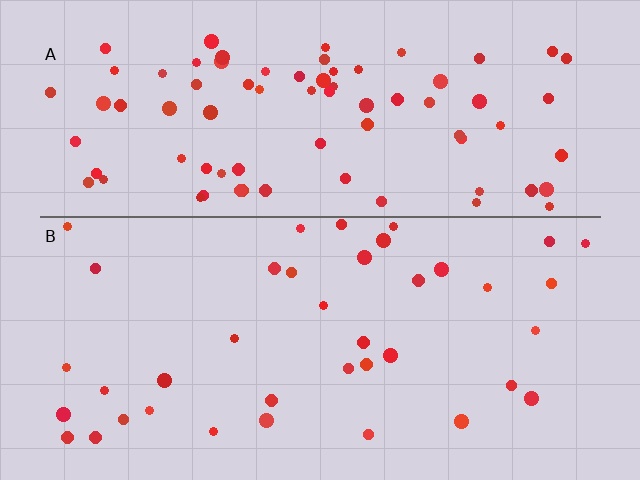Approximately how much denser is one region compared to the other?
Approximately 2.1× — region A over region B.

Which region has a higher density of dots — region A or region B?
A (the top).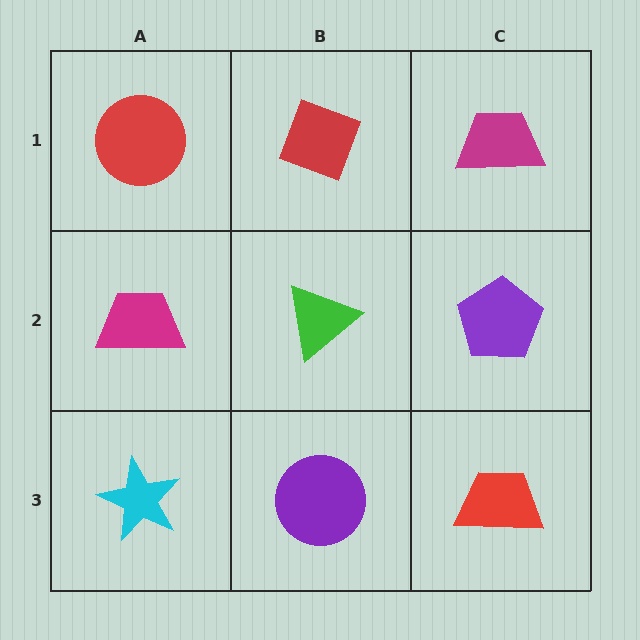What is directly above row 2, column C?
A magenta trapezoid.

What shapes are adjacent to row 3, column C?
A purple pentagon (row 2, column C), a purple circle (row 3, column B).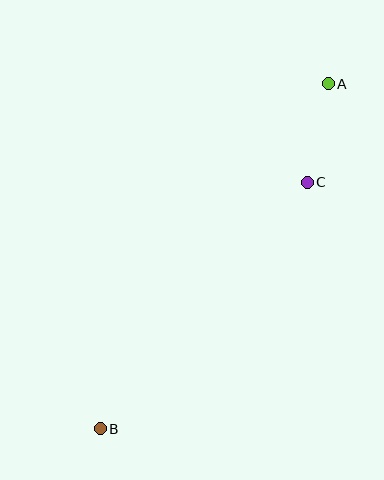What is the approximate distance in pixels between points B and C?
The distance between B and C is approximately 322 pixels.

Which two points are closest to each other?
Points A and C are closest to each other.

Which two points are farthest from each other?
Points A and B are farthest from each other.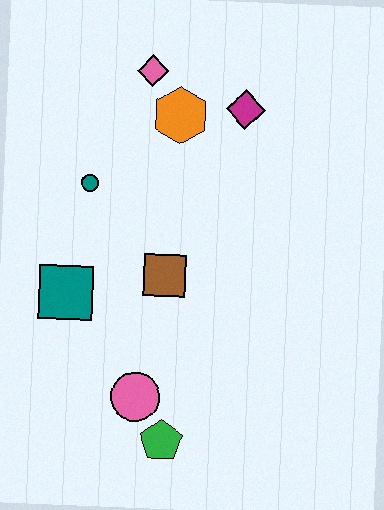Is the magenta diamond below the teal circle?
No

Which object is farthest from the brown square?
The pink diamond is farthest from the brown square.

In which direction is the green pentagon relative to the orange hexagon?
The green pentagon is below the orange hexagon.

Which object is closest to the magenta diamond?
The orange hexagon is closest to the magenta diamond.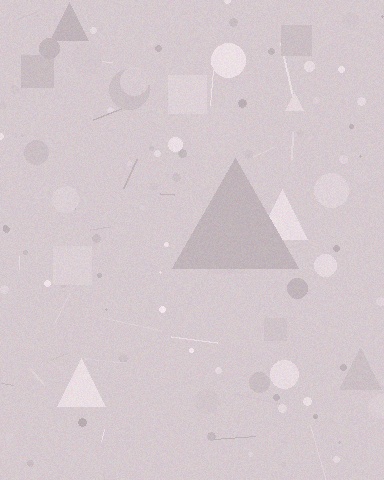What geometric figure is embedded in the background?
A triangle is embedded in the background.